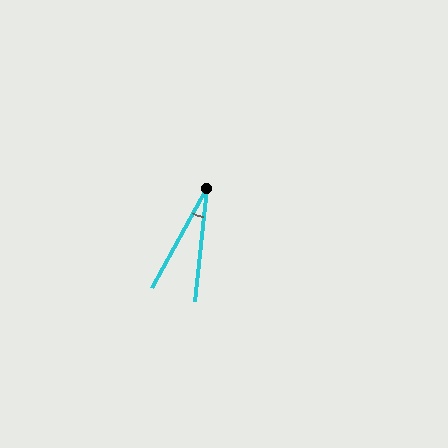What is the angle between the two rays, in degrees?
Approximately 23 degrees.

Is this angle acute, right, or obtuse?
It is acute.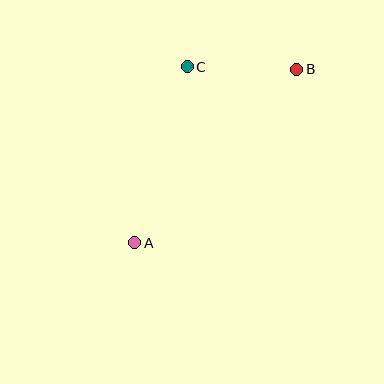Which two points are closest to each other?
Points B and C are closest to each other.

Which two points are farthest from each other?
Points A and B are farthest from each other.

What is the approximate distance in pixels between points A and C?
The distance between A and C is approximately 184 pixels.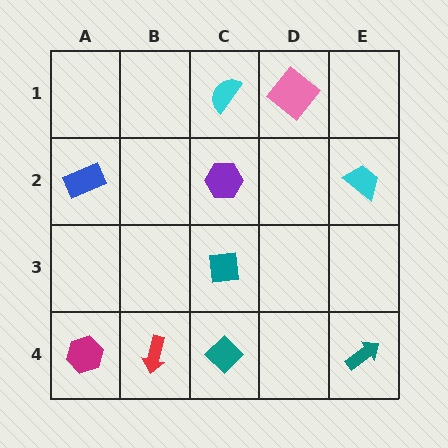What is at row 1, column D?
A pink diamond.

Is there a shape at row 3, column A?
No, that cell is empty.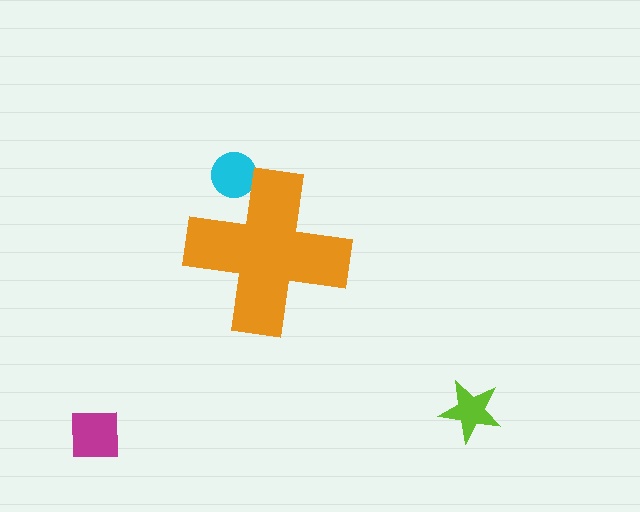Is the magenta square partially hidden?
No, the magenta square is fully visible.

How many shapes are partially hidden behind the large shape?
1 shape is partially hidden.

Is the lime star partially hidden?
No, the lime star is fully visible.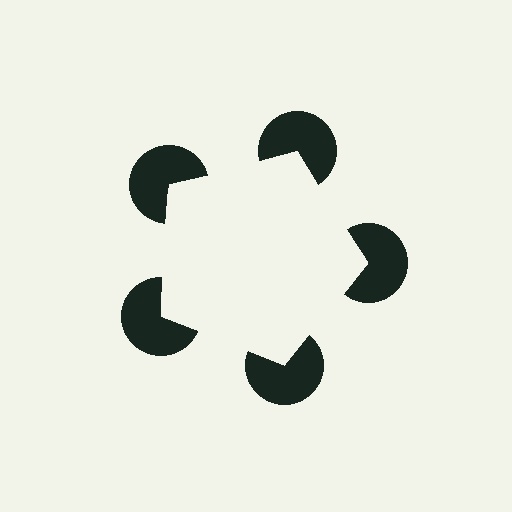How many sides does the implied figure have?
5 sides.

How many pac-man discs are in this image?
There are 5 — one at each vertex of the illusory pentagon.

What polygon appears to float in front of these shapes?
An illusory pentagon — its edges are inferred from the aligned wedge cuts in the pac-man discs, not physically drawn.